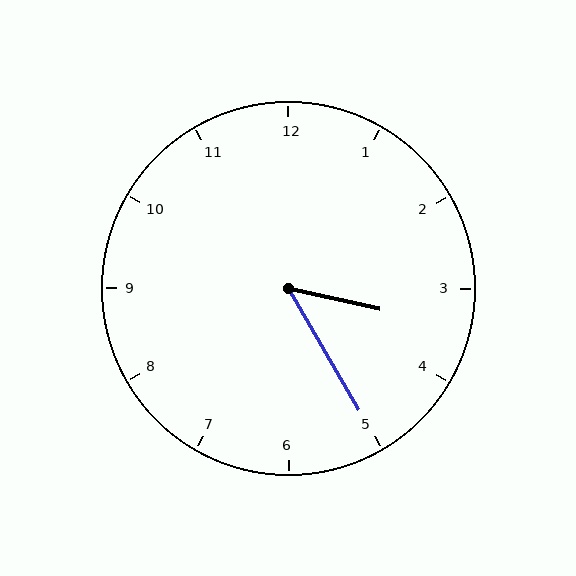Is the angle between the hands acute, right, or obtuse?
It is acute.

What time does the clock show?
3:25.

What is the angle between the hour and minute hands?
Approximately 48 degrees.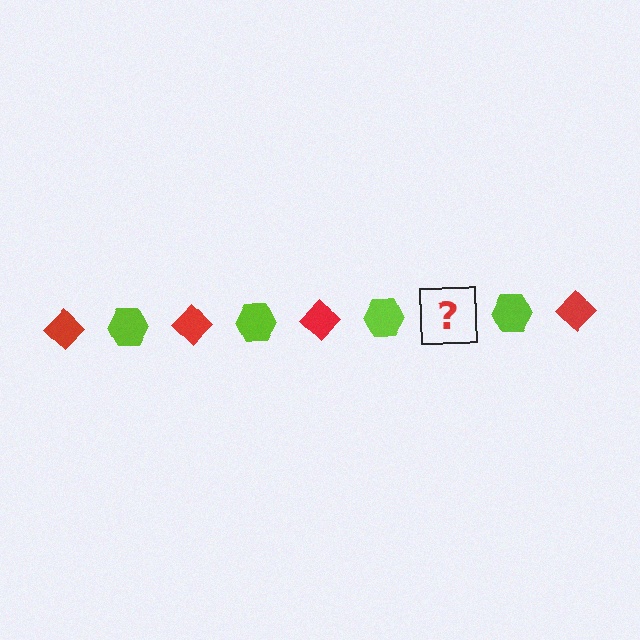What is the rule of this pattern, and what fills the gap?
The rule is that the pattern alternates between red diamond and lime hexagon. The gap should be filled with a red diamond.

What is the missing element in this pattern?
The missing element is a red diamond.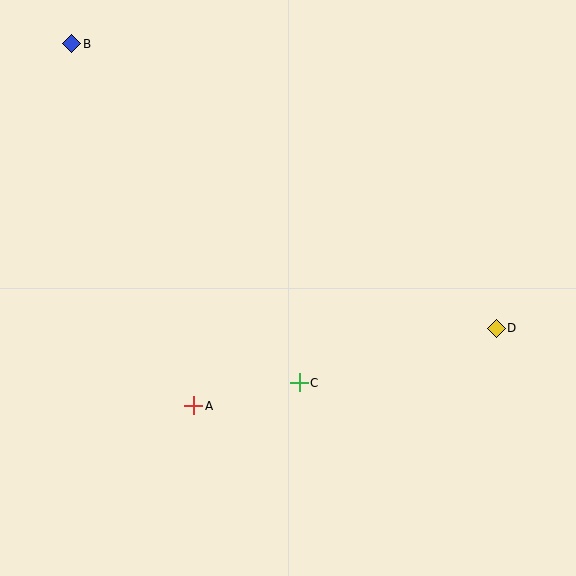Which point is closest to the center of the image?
Point C at (299, 383) is closest to the center.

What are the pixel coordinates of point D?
Point D is at (496, 328).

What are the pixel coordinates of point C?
Point C is at (299, 383).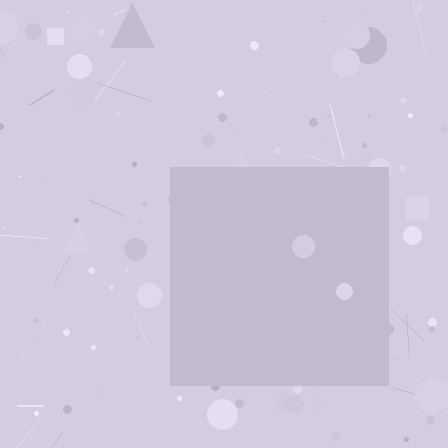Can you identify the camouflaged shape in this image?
The camouflaged shape is a square.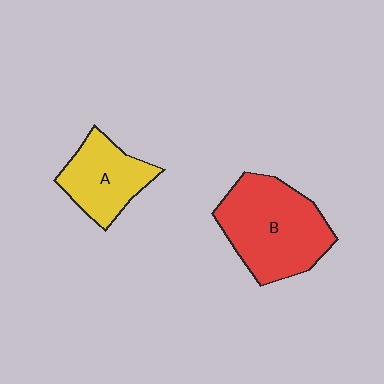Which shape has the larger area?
Shape B (red).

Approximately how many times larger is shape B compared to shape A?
Approximately 1.6 times.